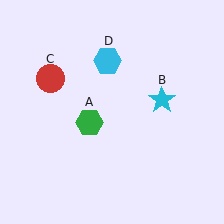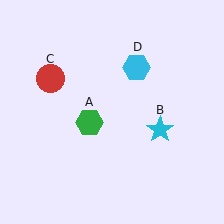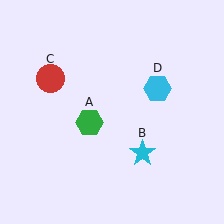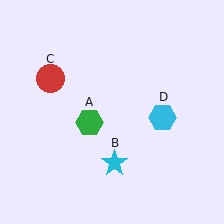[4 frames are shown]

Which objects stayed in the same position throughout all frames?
Green hexagon (object A) and red circle (object C) remained stationary.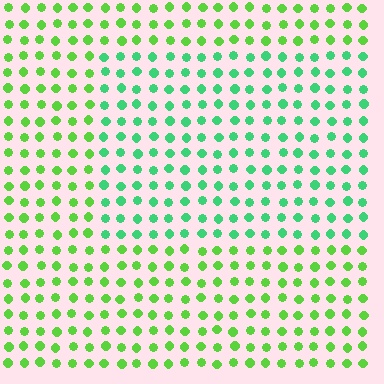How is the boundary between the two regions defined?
The boundary is defined purely by a slight shift in hue (about 36 degrees). Spacing, size, and orientation are identical on both sides.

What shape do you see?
I see a rectangle.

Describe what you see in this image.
The image is filled with small lime elements in a uniform arrangement. A rectangle-shaped region is visible where the elements are tinted to a slightly different hue, forming a subtle color boundary.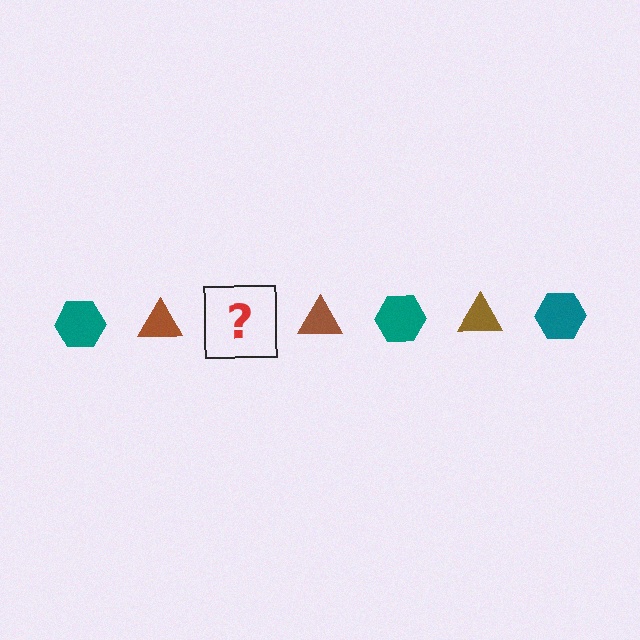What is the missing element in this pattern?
The missing element is a teal hexagon.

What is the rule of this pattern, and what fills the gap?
The rule is that the pattern alternates between teal hexagon and brown triangle. The gap should be filled with a teal hexagon.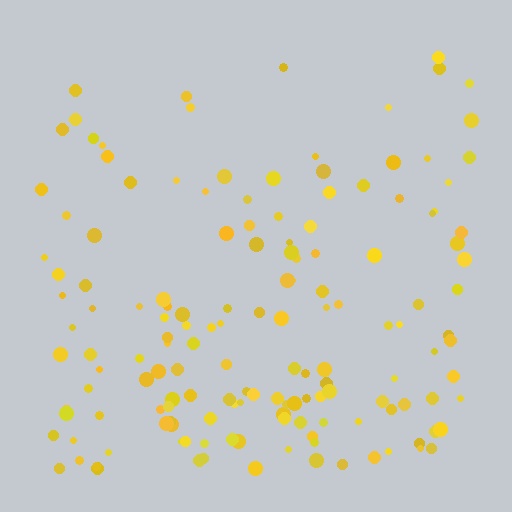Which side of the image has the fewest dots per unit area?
The top.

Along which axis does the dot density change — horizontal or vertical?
Vertical.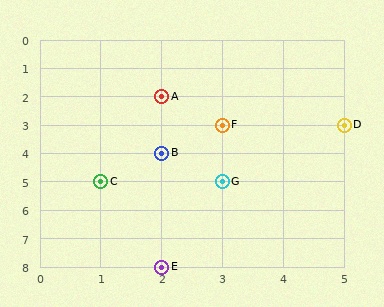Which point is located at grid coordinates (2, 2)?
Point A is at (2, 2).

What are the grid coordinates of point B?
Point B is at grid coordinates (2, 4).